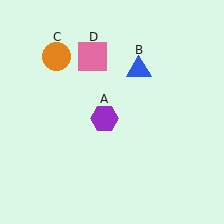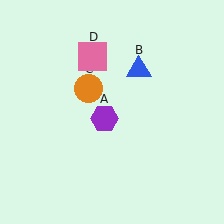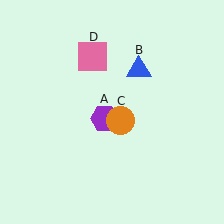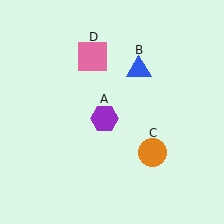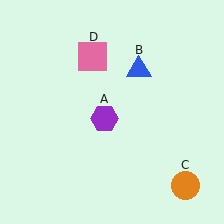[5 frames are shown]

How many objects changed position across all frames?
1 object changed position: orange circle (object C).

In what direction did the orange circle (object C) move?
The orange circle (object C) moved down and to the right.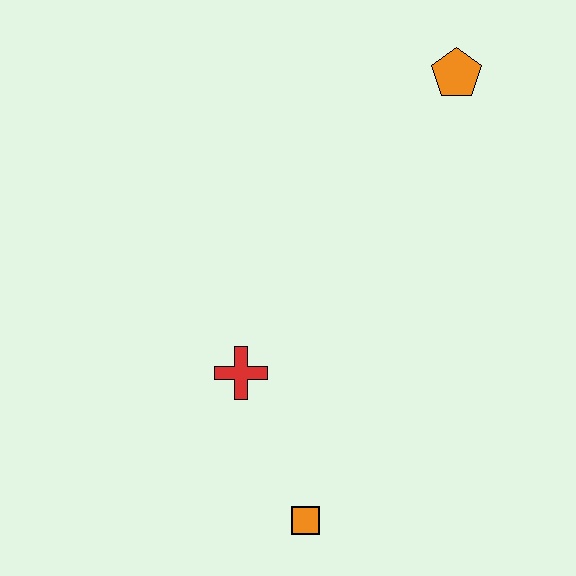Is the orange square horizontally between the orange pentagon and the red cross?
Yes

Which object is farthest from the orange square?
The orange pentagon is farthest from the orange square.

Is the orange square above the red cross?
No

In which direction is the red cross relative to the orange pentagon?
The red cross is below the orange pentagon.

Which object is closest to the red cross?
The orange square is closest to the red cross.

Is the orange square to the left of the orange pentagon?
Yes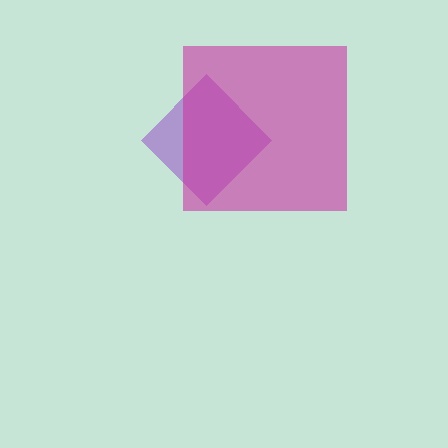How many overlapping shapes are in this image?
There are 2 overlapping shapes in the image.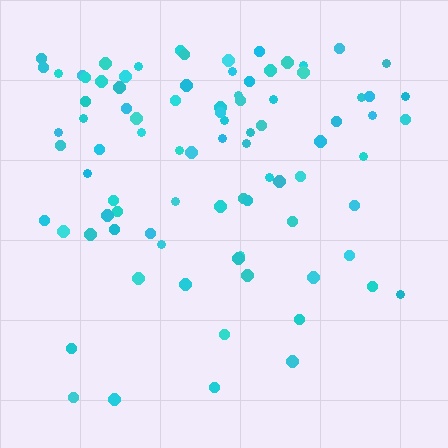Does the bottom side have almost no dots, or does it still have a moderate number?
Still a moderate number, just noticeably fewer than the top.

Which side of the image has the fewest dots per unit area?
The bottom.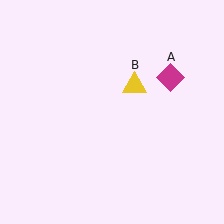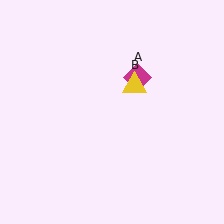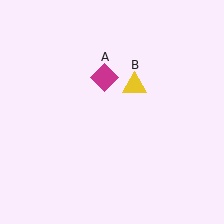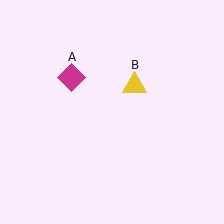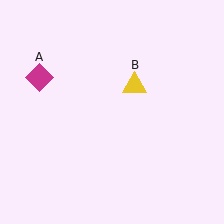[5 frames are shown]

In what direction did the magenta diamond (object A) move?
The magenta diamond (object A) moved left.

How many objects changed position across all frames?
1 object changed position: magenta diamond (object A).